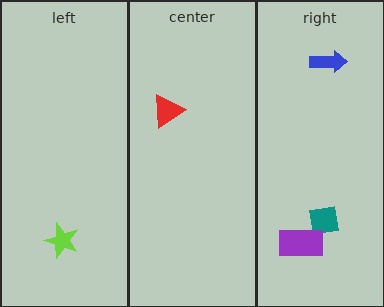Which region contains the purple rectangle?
The right region.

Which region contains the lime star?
The left region.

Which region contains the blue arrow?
The right region.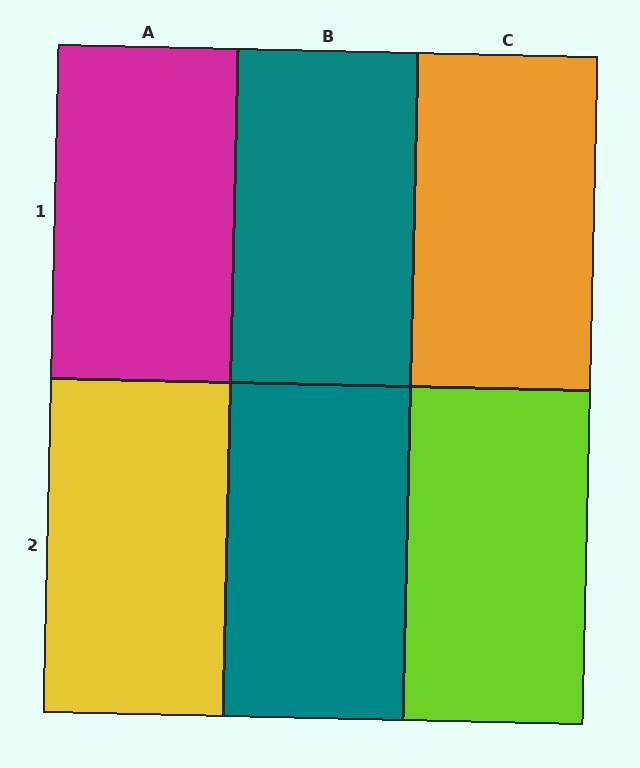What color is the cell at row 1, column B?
Teal.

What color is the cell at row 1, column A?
Magenta.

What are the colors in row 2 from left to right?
Yellow, teal, lime.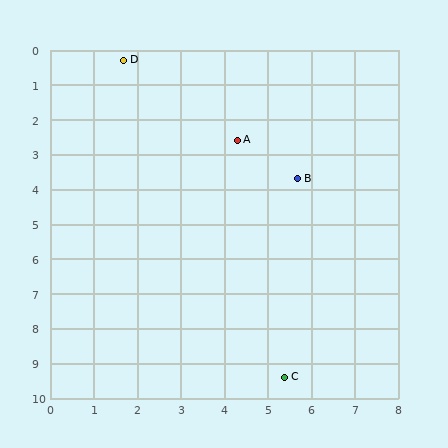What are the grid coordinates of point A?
Point A is at approximately (4.3, 2.6).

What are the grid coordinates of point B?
Point B is at approximately (5.7, 3.7).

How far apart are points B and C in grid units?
Points B and C are about 5.7 grid units apart.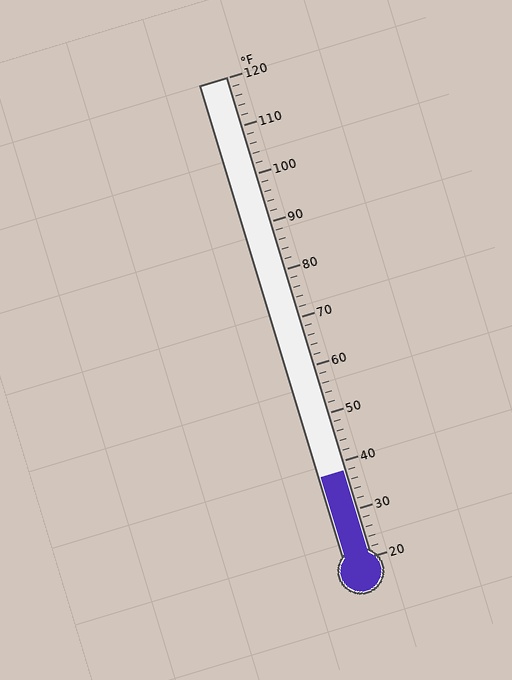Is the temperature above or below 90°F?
The temperature is below 90°F.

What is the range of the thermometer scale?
The thermometer scale ranges from 20°F to 120°F.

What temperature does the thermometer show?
The thermometer shows approximately 38°F.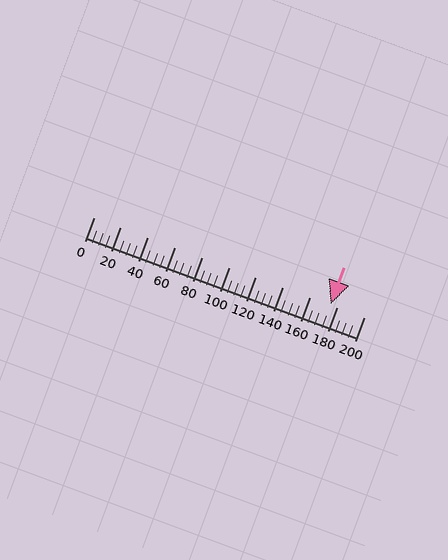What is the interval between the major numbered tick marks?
The major tick marks are spaced 20 units apart.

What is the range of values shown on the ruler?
The ruler shows values from 0 to 200.